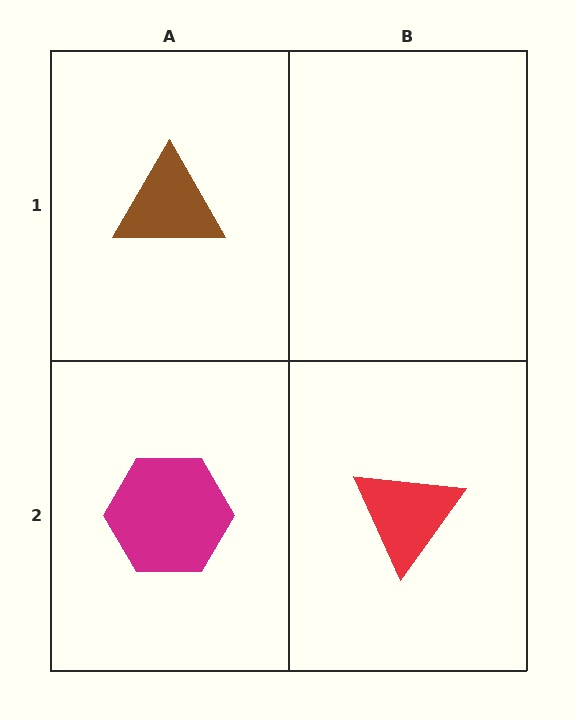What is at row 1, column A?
A brown triangle.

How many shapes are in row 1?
1 shape.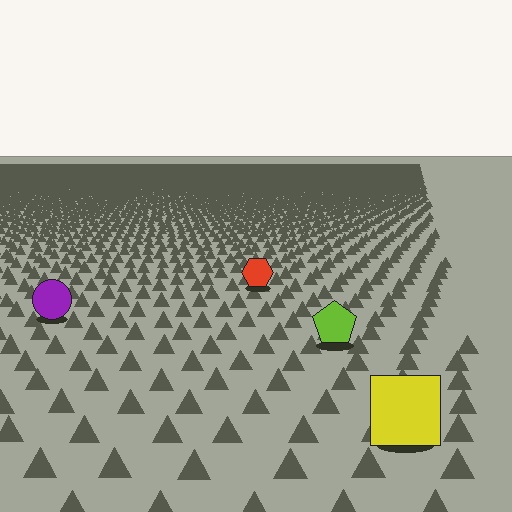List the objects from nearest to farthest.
From nearest to farthest: the yellow square, the lime pentagon, the purple circle, the red hexagon.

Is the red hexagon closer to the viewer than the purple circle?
No. The purple circle is closer — you can tell from the texture gradient: the ground texture is coarser near it.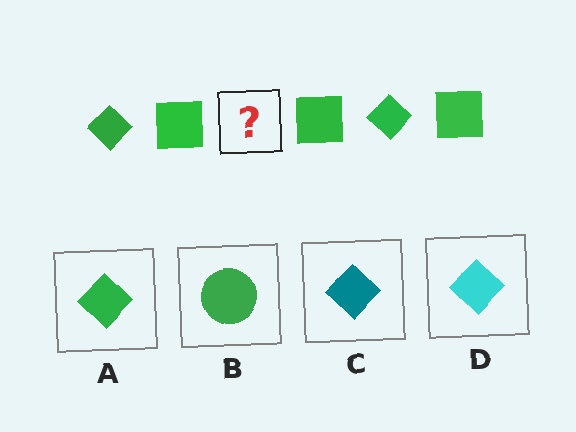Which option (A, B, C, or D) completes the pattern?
A.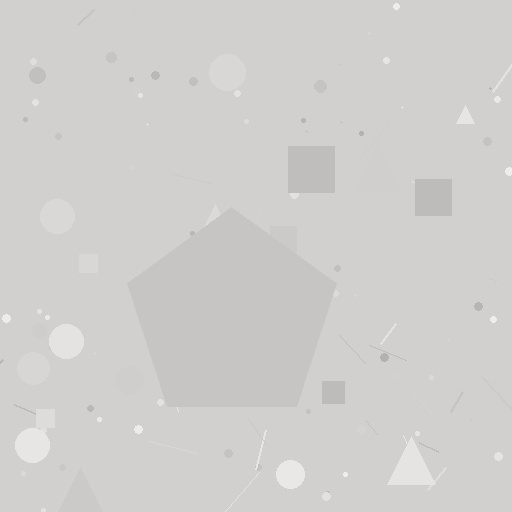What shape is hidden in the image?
A pentagon is hidden in the image.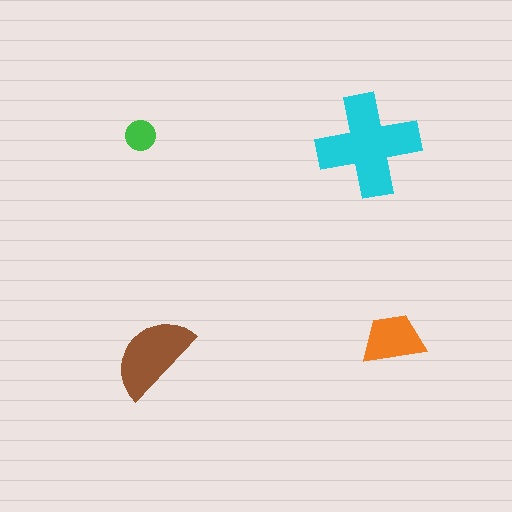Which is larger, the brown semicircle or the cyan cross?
The cyan cross.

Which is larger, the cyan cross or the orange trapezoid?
The cyan cross.